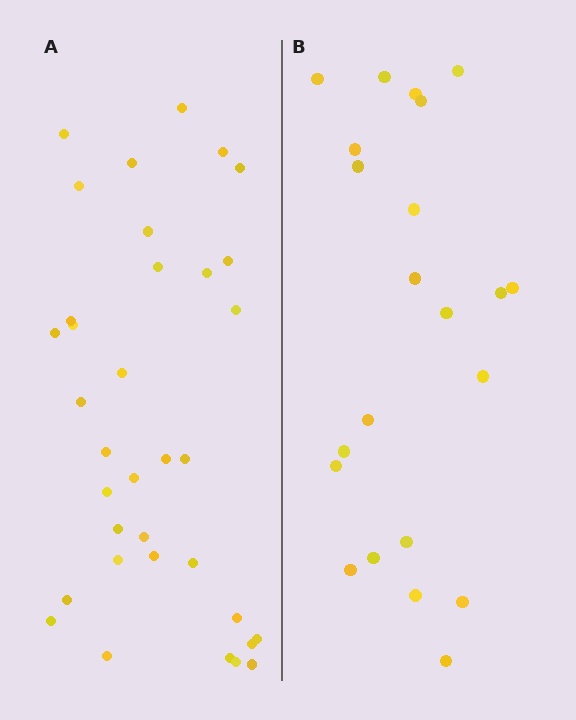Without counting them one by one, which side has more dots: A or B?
Region A (the left region) has more dots.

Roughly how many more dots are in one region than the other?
Region A has approximately 15 more dots than region B.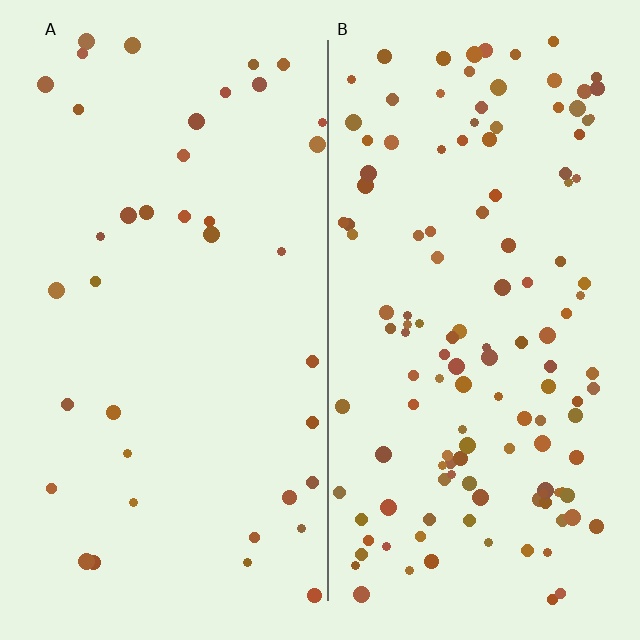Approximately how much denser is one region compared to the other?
Approximately 3.4× — region B over region A.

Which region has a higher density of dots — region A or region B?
B (the right).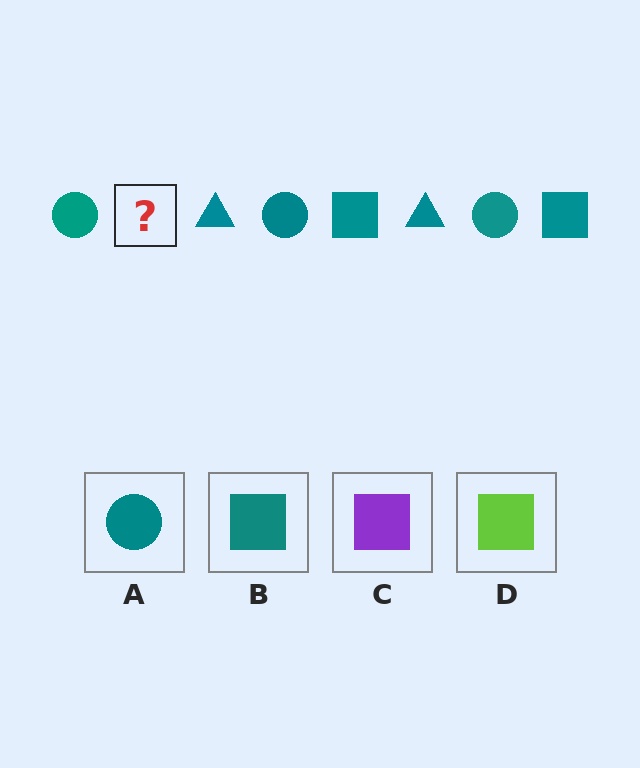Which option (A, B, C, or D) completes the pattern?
B.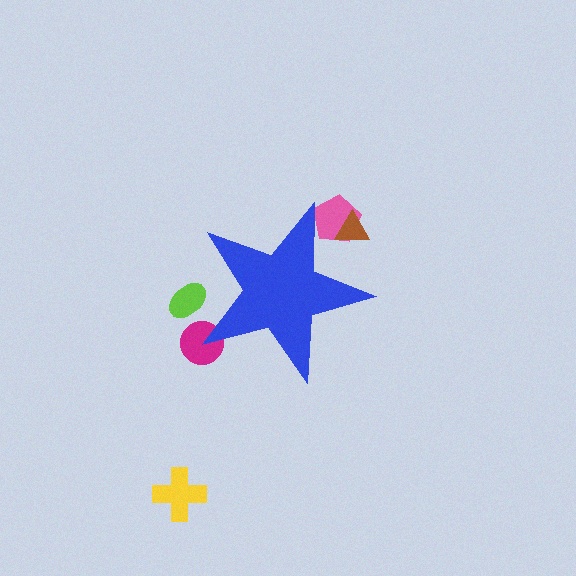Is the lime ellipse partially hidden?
Yes, the lime ellipse is partially hidden behind the blue star.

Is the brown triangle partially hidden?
Yes, the brown triangle is partially hidden behind the blue star.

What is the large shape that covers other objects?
A blue star.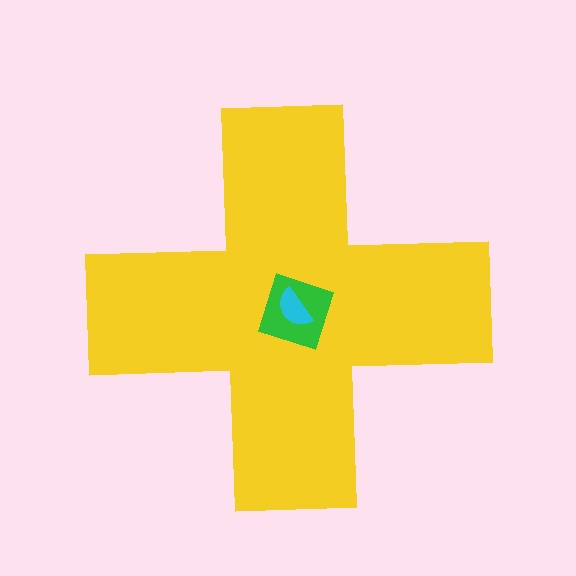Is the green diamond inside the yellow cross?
Yes.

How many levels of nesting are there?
3.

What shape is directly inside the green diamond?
The cyan semicircle.